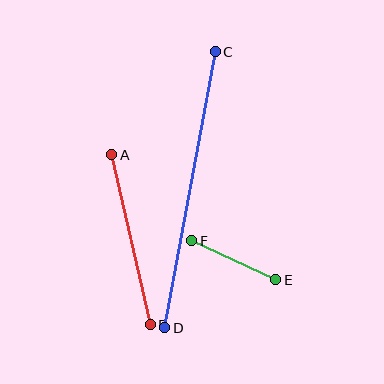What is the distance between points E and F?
The distance is approximately 93 pixels.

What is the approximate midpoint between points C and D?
The midpoint is at approximately (190, 190) pixels.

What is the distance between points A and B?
The distance is approximately 174 pixels.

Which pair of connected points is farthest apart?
Points C and D are farthest apart.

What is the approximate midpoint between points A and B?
The midpoint is at approximately (131, 240) pixels.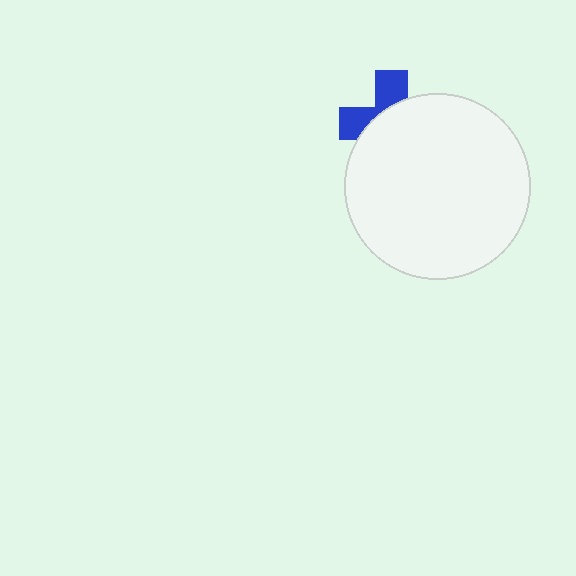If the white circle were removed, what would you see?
You would see the complete blue cross.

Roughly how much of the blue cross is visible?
A small part of it is visible (roughly 37%).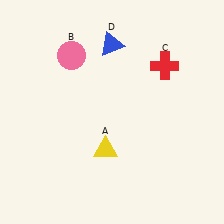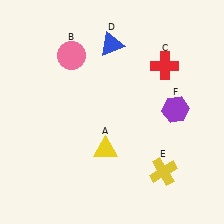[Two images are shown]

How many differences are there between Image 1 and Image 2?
There are 2 differences between the two images.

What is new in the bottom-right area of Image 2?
A yellow cross (E) was added in the bottom-right area of Image 2.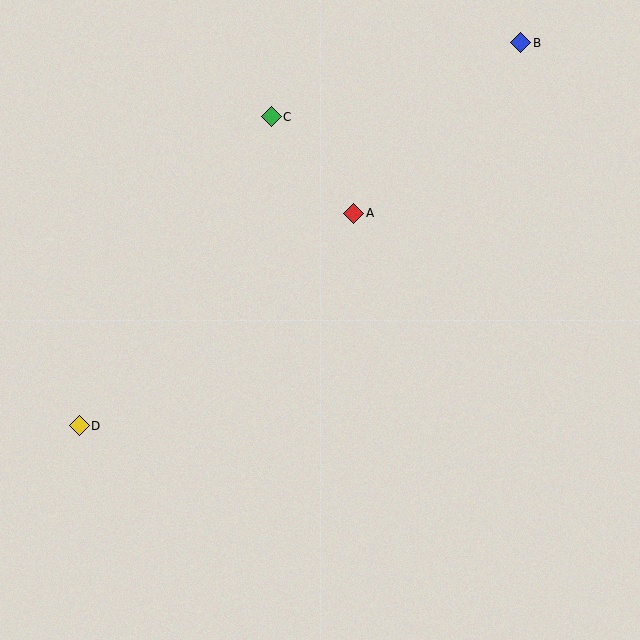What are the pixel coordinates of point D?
Point D is at (79, 426).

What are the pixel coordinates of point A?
Point A is at (354, 213).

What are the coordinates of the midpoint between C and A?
The midpoint between C and A is at (312, 165).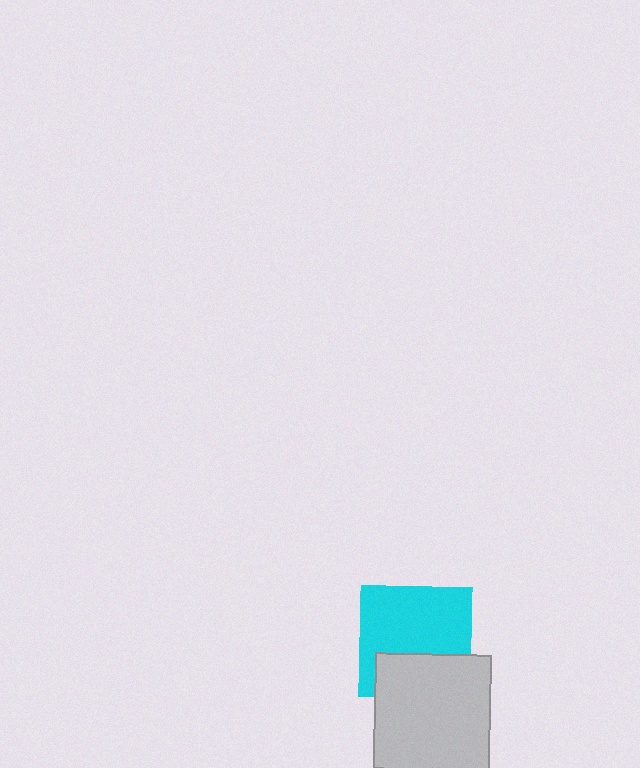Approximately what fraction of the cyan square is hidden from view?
Roughly 34% of the cyan square is hidden behind the light gray square.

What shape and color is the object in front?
The object in front is a light gray square.